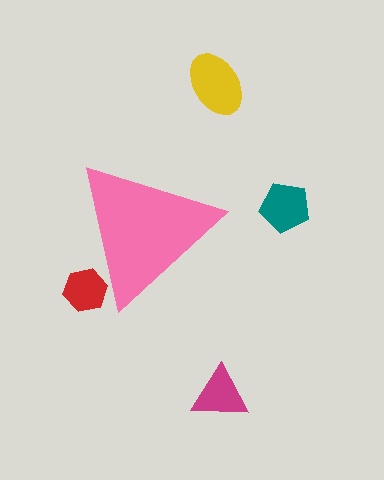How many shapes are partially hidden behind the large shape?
1 shape is partially hidden.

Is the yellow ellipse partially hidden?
No, the yellow ellipse is fully visible.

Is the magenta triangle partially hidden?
No, the magenta triangle is fully visible.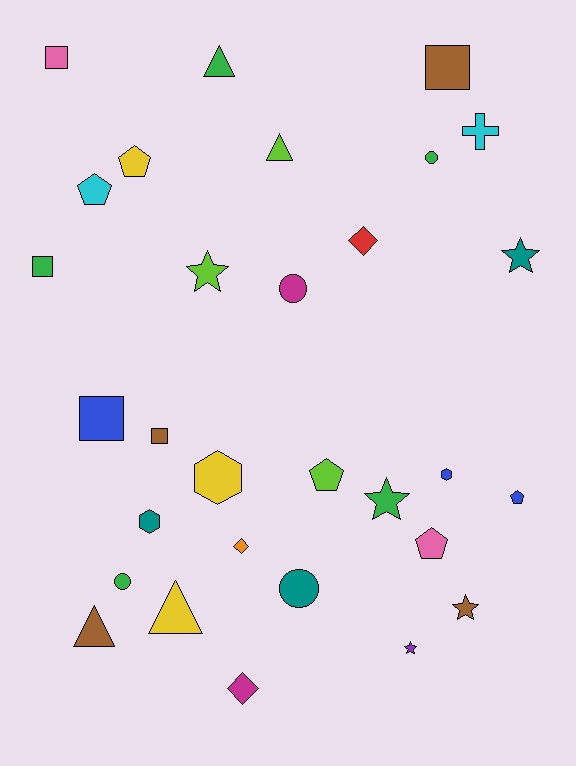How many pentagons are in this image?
There are 5 pentagons.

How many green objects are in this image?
There are 5 green objects.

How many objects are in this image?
There are 30 objects.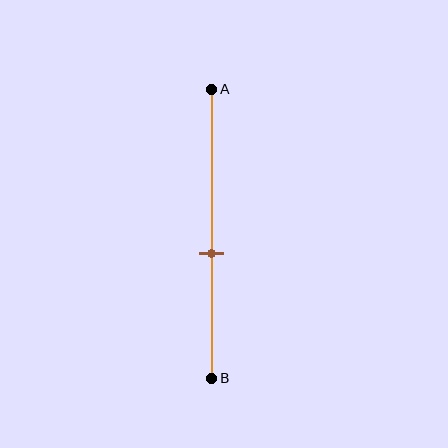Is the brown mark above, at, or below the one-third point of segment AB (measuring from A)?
The brown mark is below the one-third point of segment AB.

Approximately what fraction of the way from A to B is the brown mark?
The brown mark is approximately 55% of the way from A to B.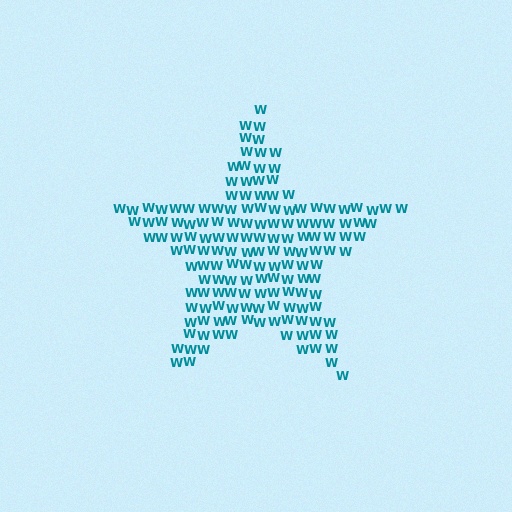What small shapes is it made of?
It is made of small letter W's.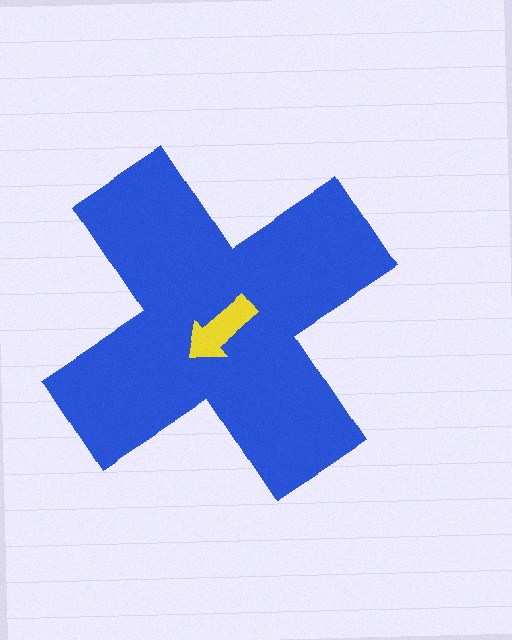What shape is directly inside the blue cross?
The yellow arrow.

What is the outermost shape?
The blue cross.